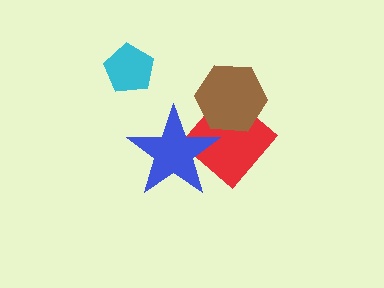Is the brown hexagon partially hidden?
No, no other shape covers it.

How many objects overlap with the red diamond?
2 objects overlap with the red diamond.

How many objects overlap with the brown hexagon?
1 object overlaps with the brown hexagon.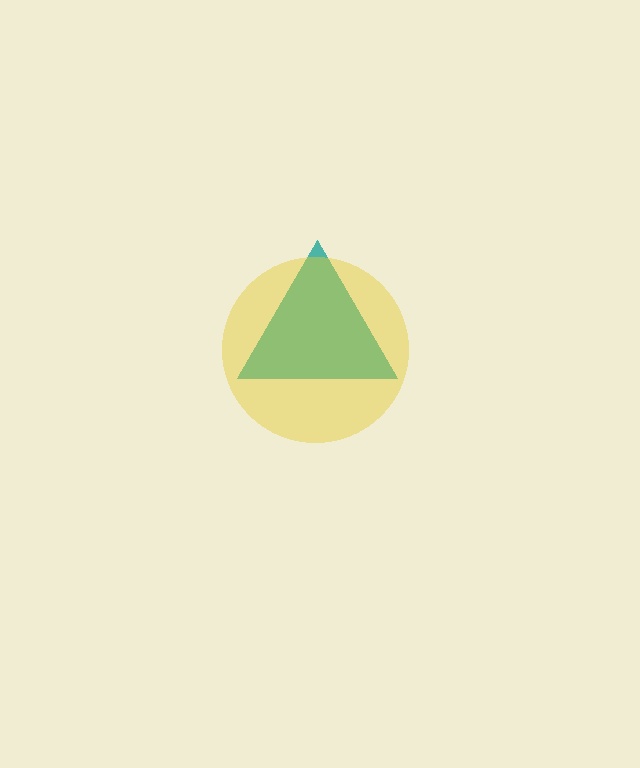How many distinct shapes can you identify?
There are 2 distinct shapes: a teal triangle, a yellow circle.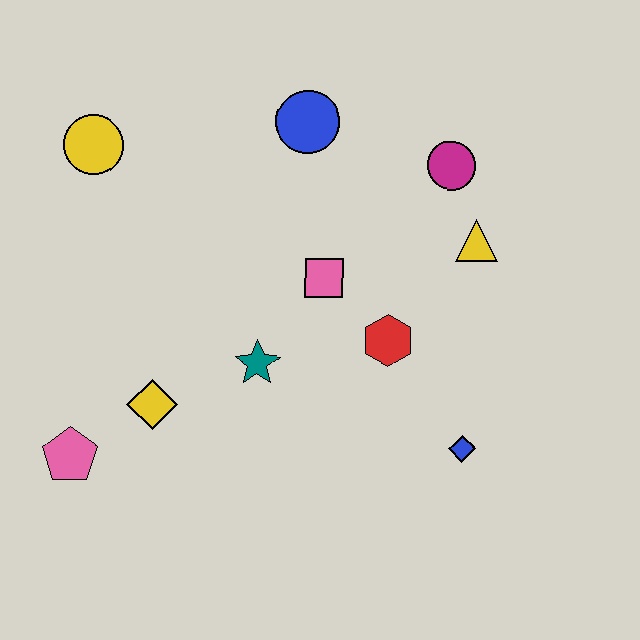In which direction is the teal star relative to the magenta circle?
The teal star is below the magenta circle.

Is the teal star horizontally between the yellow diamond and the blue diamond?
Yes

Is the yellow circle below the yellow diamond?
No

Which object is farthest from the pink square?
The pink pentagon is farthest from the pink square.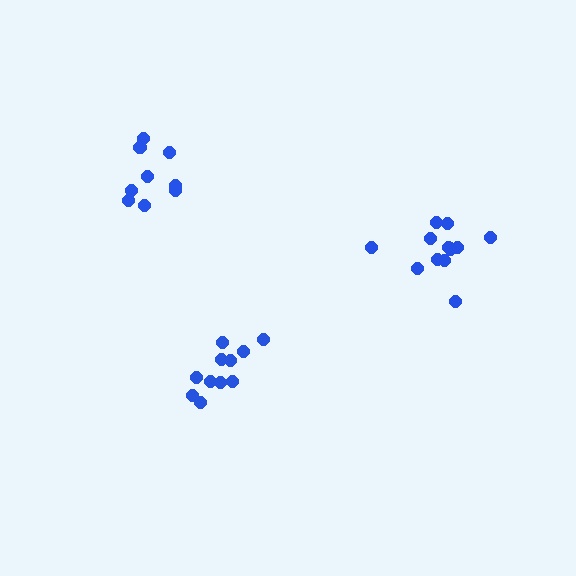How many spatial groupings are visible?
There are 3 spatial groupings.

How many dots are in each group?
Group 1: 12 dots, Group 2: 9 dots, Group 3: 11 dots (32 total).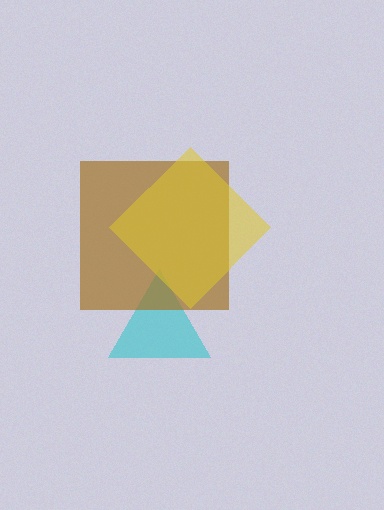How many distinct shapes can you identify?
There are 3 distinct shapes: a cyan triangle, a brown square, a yellow diamond.